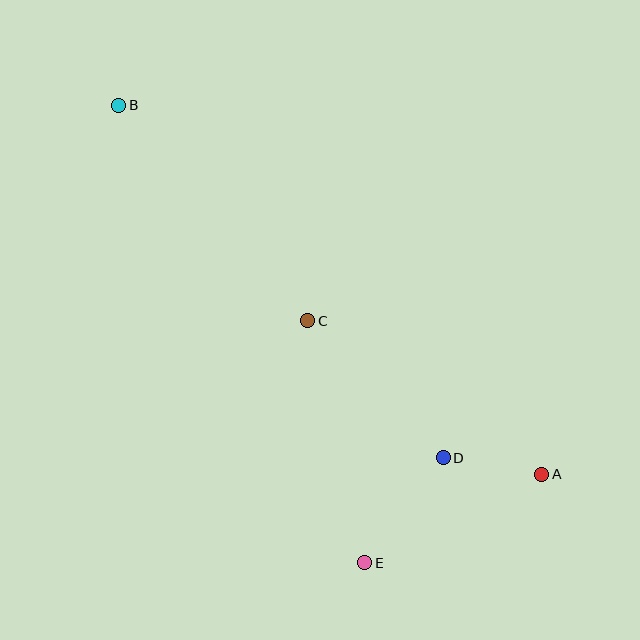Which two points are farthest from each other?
Points A and B are farthest from each other.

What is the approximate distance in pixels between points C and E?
The distance between C and E is approximately 248 pixels.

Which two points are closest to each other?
Points A and D are closest to each other.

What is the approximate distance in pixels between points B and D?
The distance between B and D is approximately 479 pixels.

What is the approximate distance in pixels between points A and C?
The distance between A and C is approximately 280 pixels.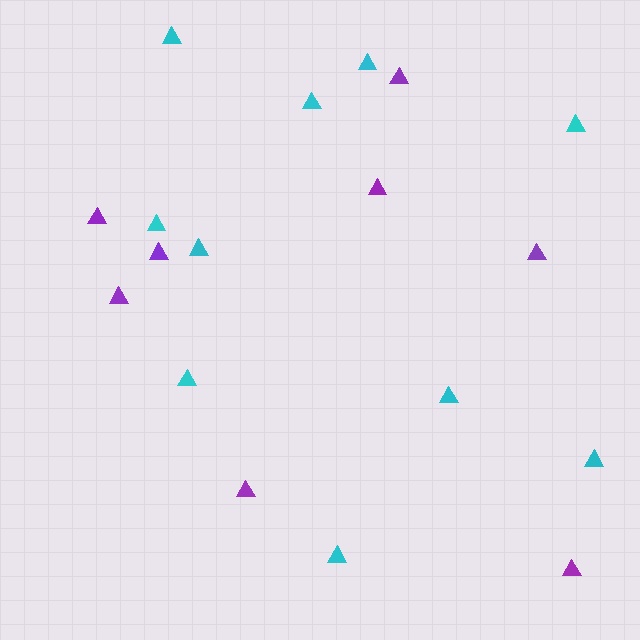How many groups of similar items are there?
There are 2 groups: one group of purple triangles (8) and one group of cyan triangles (10).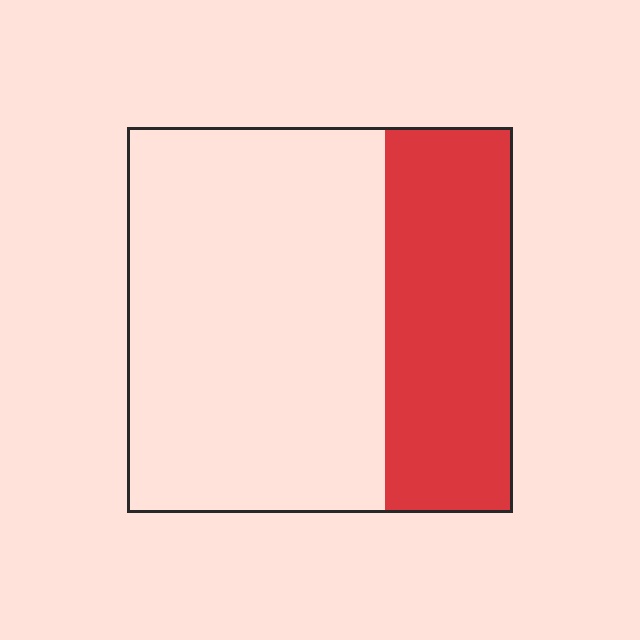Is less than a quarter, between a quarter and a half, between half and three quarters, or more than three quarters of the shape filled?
Between a quarter and a half.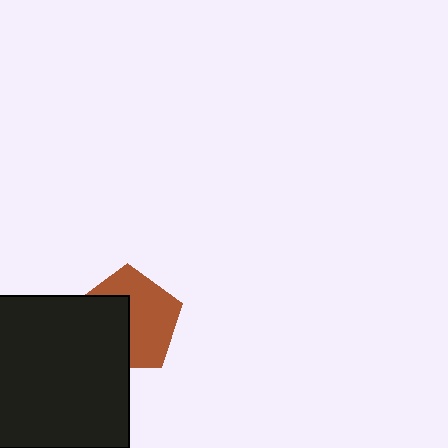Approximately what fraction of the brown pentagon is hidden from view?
Roughly 43% of the brown pentagon is hidden behind the black square.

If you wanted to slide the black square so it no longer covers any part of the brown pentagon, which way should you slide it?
Slide it left — that is the most direct way to separate the two shapes.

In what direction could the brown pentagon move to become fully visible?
The brown pentagon could move right. That would shift it out from behind the black square entirely.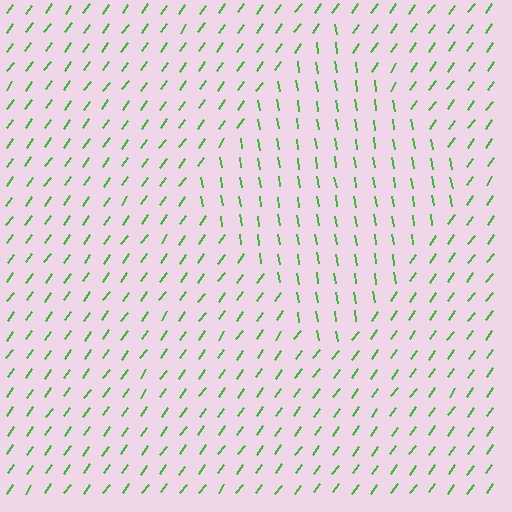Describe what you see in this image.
The image is filled with small green line segments. A diamond region in the image has lines oriented differently from the surrounding lines, creating a visible texture boundary.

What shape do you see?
I see a diamond.